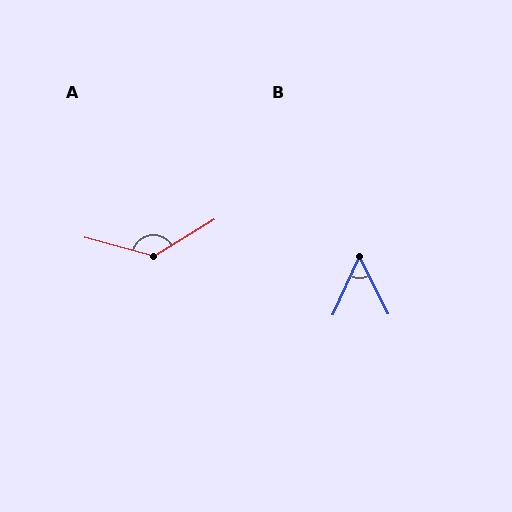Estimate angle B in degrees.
Approximately 51 degrees.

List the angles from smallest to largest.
B (51°), A (133°).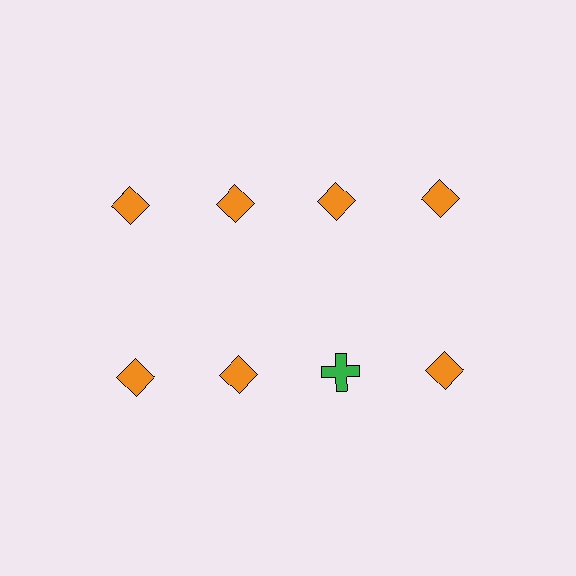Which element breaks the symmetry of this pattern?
The green cross in the second row, center column breaks the symmetry. All other shapes are orange diamonds.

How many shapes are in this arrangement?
There are 8 shapes arranged in a grid pattern.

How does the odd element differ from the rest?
It differs in both color (green instead of orange) and shape (cross instead of diamond).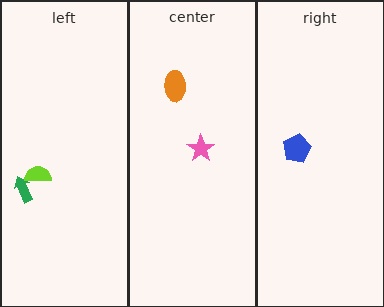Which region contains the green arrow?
The left region.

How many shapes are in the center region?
2.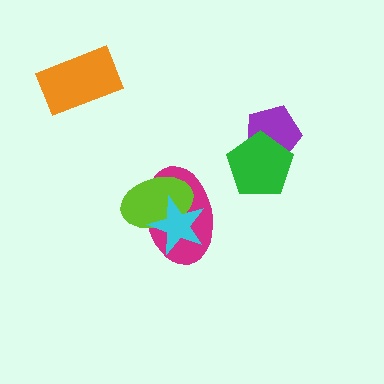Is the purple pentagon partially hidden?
Yes, it is partially covered by another shape.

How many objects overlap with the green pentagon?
1 object overlaps with the green pentagon.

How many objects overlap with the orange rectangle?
0 objects overlap with the orange rectangle.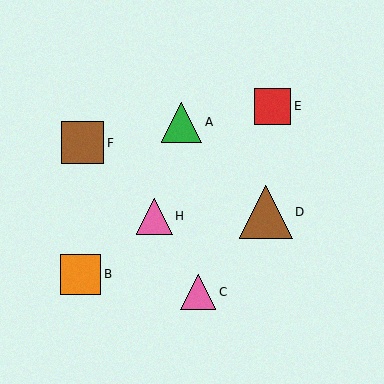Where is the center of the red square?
The center of the red square is at (273, 106).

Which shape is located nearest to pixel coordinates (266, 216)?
The brown triangle (labeled D) at (266, 212) is nearest to that location.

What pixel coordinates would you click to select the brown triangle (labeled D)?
Click at (266, 212) to select the brown triangle D.